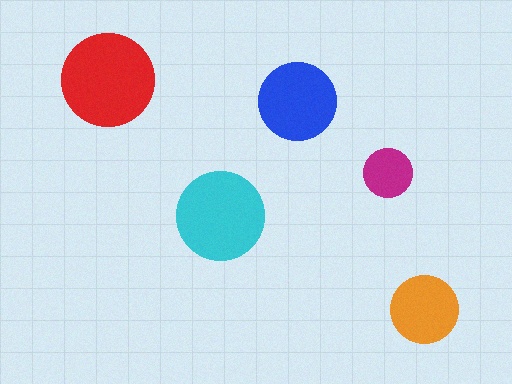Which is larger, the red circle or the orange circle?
The red one.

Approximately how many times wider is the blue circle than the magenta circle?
About 1.5 times wider.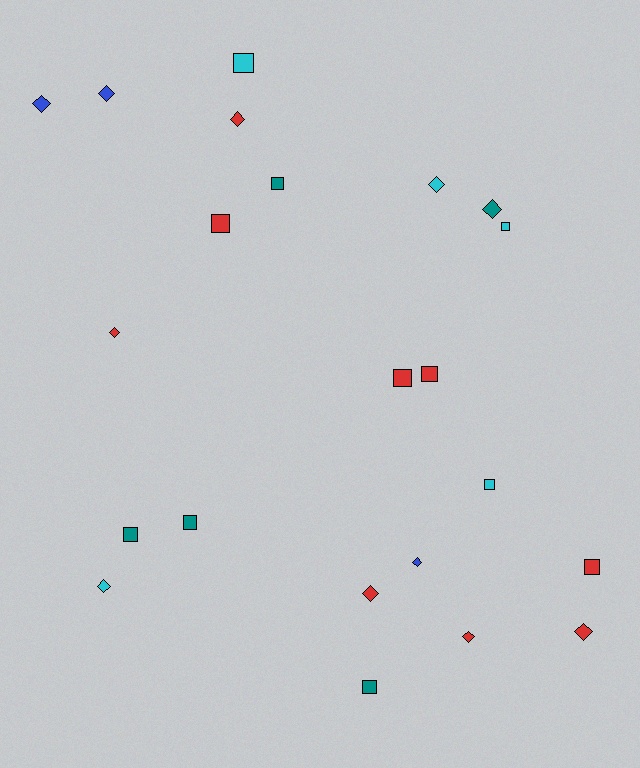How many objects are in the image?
There are 22 objects.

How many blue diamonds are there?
There are 3 blue diamonds.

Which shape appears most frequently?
Diamond, with 11 objects.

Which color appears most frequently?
Red, with 9 objects.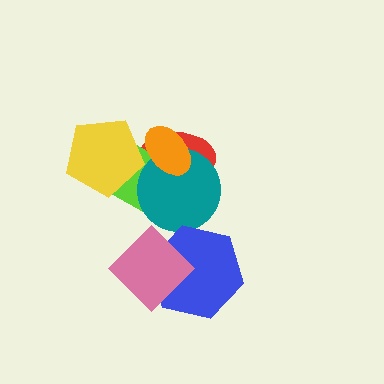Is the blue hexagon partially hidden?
Yes, it is partially covered by another shape.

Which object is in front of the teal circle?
The orange ellipse is in front of the teal circle.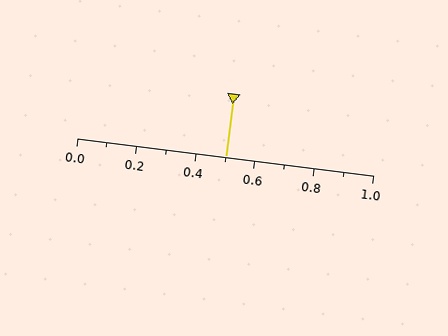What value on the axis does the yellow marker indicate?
The marker indicates approximately 0.5.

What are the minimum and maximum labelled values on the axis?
The axis runs from 0.0 to 1.0.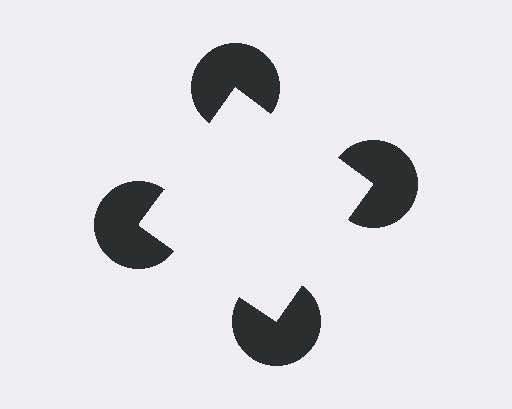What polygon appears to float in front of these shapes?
An illusory square — its edges are inferred from the aligned wedge cuts in the pac-man discs, not physically drawn.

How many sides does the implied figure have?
4 sides.